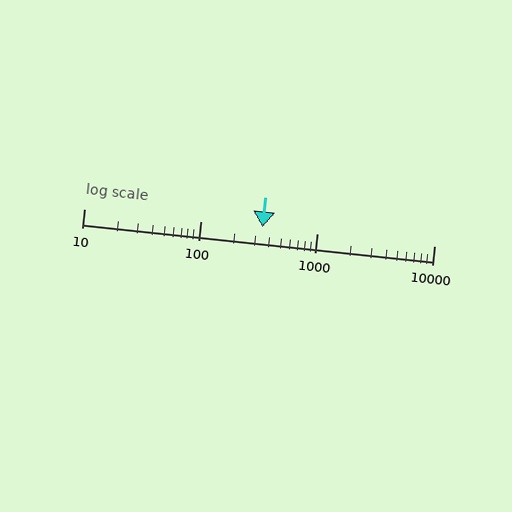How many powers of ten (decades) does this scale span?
The scale spans 3 decades, from 10 to 10000.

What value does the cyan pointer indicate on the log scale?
The pointer indicates approximately 340.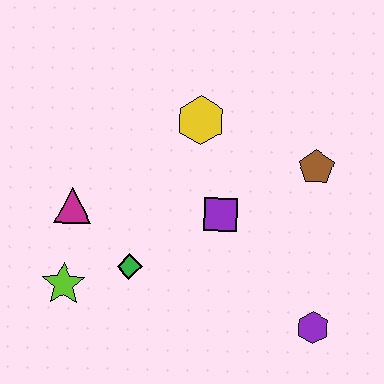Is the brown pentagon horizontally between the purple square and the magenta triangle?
No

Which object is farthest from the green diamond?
The brown pentagon is farthest from the green diamond.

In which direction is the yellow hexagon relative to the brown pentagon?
The yellow hexagon is to the left of the brown pentagon.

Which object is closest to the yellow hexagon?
The purple square is closest to the yellow hexagon.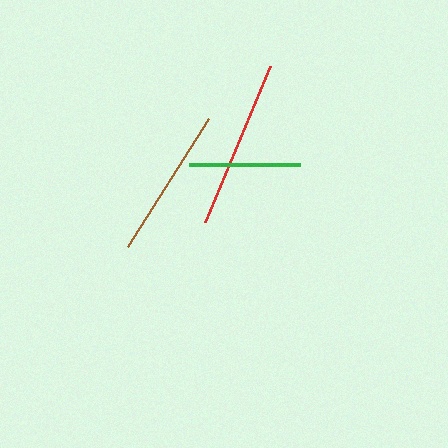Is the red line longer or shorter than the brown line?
The red line is longer than the brown line.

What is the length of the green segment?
The green segment is approximately 111 pixels long.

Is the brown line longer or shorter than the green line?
The brown line is longer than the green line.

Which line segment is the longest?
The red line is the longest at approximately 169 pixels.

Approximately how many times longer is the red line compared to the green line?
The red line is approximately 1.5 times the length of the green line.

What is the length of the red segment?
The red segment is approximately 169 pixels long.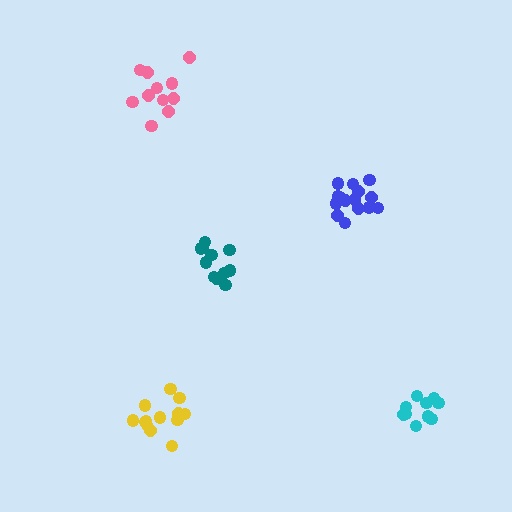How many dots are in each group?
Group 1: 13 dots, Group 2: 12 dots, Group 3: 11 dots, Group 4: 10 dots, Group 5: 15 dots (61 total).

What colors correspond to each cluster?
The clusters are colored: yellow, teal, pink, cyan, blue.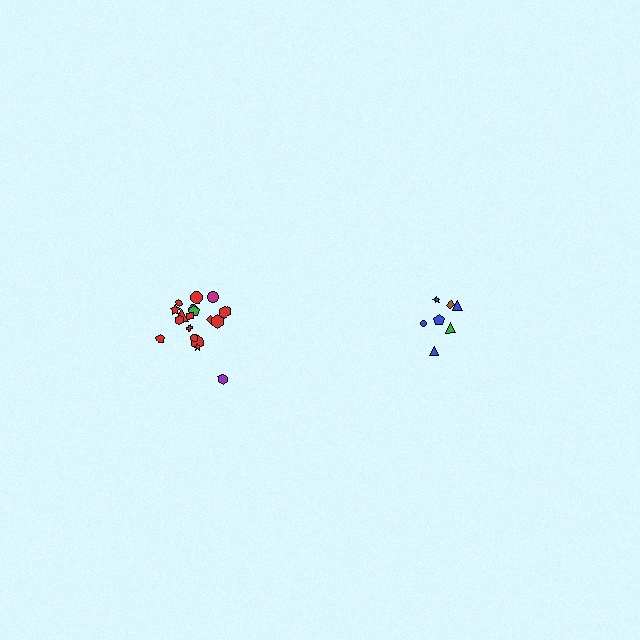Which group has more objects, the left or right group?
The left group.